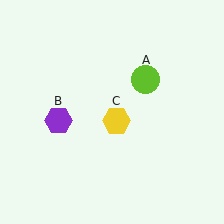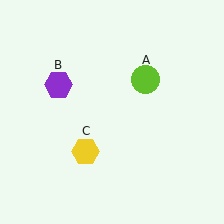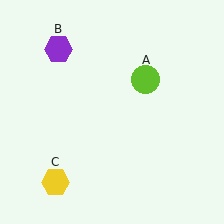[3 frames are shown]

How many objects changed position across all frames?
2 objects changed position: purple hexagon (object B), yellow hexagon (object C).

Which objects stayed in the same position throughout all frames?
Lime circle (object A) remained stationary.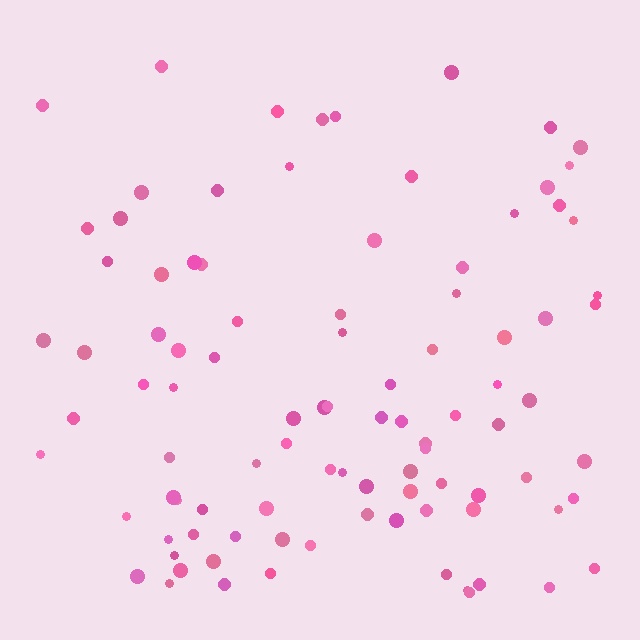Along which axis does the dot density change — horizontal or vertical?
Vertical.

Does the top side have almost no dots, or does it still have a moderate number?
Still a moderate number, just noticeably fewer than the bottom.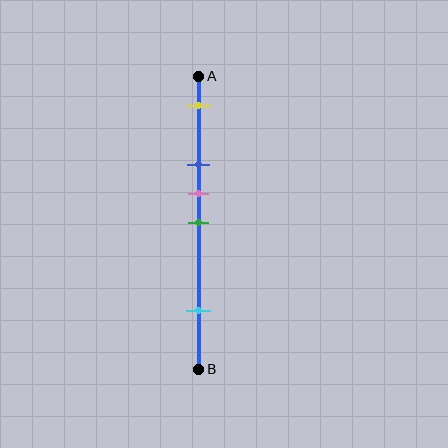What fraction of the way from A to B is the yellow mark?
The yellow mark is approximately 10% (0.1) of the way from A to B.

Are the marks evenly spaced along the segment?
No, the marks are not evenly spaced.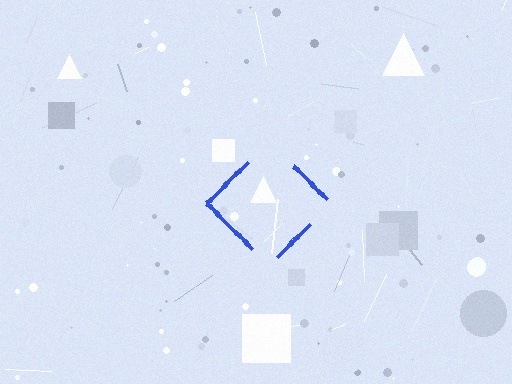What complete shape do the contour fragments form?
The contour fragments form a diamond.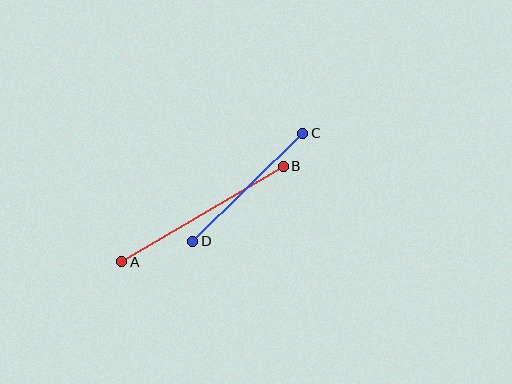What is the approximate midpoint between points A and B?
The midpoint is at approximately (202, 214) pixels.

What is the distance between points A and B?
The distance is approximately 188 pixels.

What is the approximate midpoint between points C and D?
The midpoint is at approximately (248, 187) pixels.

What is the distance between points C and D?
The distance is approximately 154 pixels.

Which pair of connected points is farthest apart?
Points A and B are farthest apart.